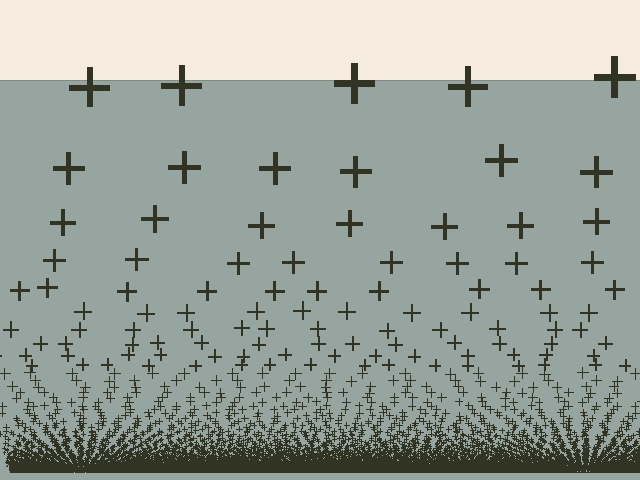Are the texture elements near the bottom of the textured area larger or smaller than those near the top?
Smaller. The gradient is inverted — elements near the bottom are smaller and denser.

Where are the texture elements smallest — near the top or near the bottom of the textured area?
Near the bottom.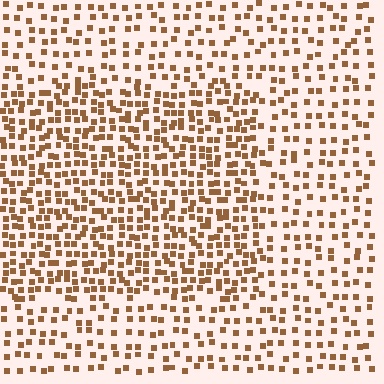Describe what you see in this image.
The image contains small brown elements arranged at two different densities. A rectangle-shaped region is visible where the elements are more densely packed than the surrounding area.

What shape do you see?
I see a rectangle.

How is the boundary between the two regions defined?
The boundary is defined by a change in element density (approximately 1.8x ratio). All elements are the same color, size, and shape.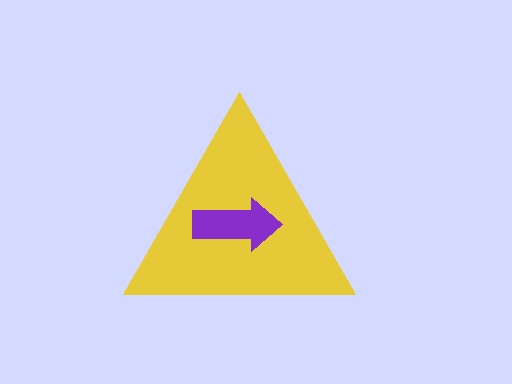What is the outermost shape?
The yellow triangle.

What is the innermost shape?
The purple arrow.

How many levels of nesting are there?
2.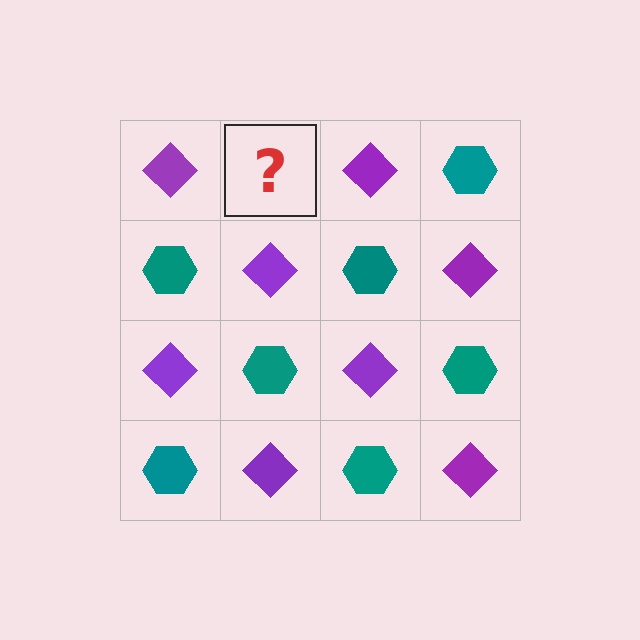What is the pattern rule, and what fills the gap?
The rule is that it alternates purple diamond and teal hexagon in a checkerboard pattern. The gap should be filled with a teal hexagon.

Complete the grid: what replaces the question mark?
The question mark should be replaced with a teal hexagon.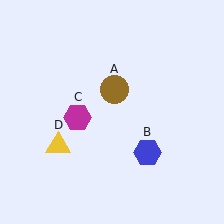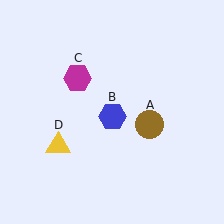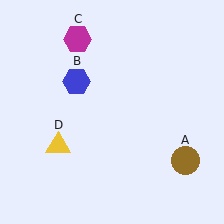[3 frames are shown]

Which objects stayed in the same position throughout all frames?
Yellow triangle (object D) remained stationary.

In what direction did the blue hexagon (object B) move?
The blue hexagon (object B) moved up and to the left.